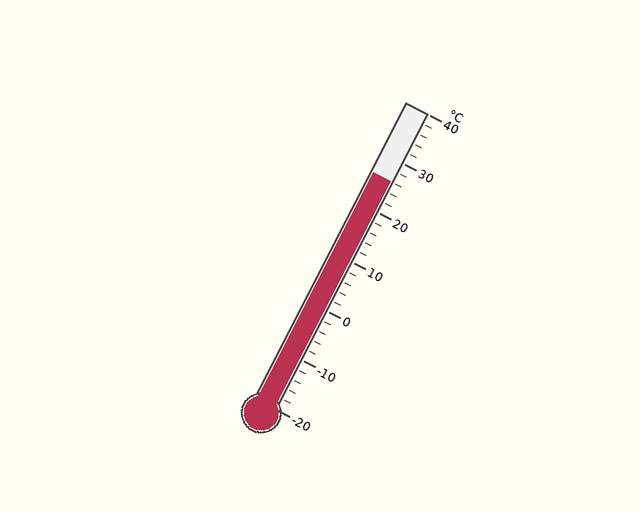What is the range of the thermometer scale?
The thermometer scale ranges from -20°C to 40°C.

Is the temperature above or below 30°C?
The temperature is below 30°C.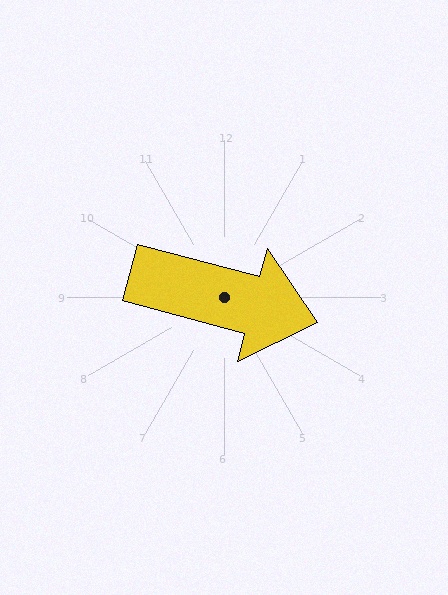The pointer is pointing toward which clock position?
Roughly 3 o'clock.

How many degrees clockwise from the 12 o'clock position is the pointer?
Approximately 105 degrees.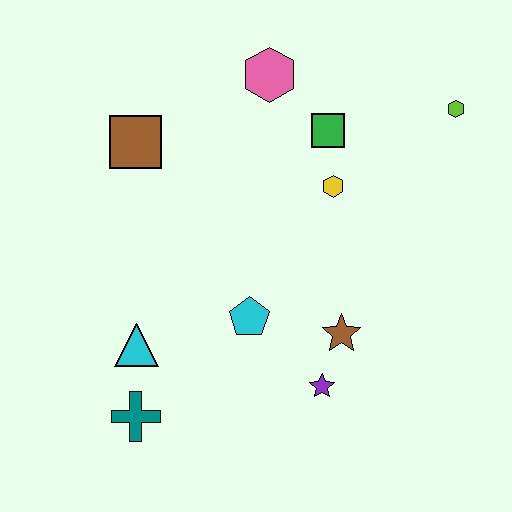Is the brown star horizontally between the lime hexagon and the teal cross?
Yes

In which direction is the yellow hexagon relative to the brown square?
The yellow hexagon is to the right of the brown square.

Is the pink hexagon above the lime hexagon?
Yes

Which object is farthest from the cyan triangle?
The lime hexagon is farthest from the cyan triangle.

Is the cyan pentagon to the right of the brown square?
Yes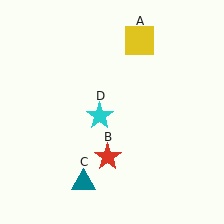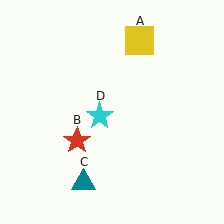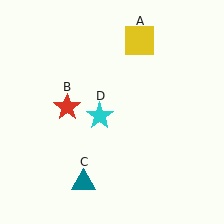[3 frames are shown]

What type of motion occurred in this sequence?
The red star (object B) rotated clockwise around the center of the scene.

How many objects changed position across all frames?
1 object changed position: red star (object B).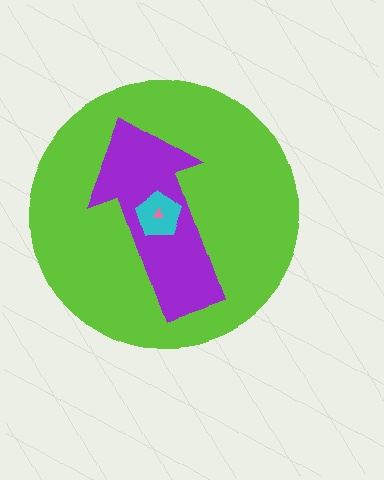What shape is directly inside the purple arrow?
The cyan pentagon.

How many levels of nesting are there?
4.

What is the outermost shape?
The lime circle.